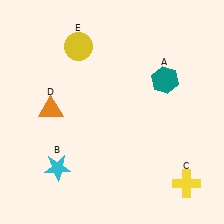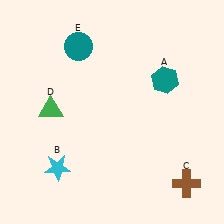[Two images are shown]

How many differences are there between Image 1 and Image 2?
There are 3 differences between the two images.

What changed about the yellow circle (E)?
In Image 1, E is yellow. In Image 2, it changed to teal.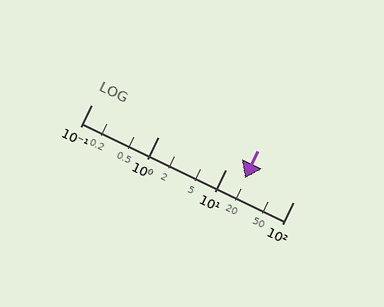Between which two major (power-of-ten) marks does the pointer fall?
The pointer is between 10 and 100.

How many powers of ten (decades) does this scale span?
The scale spans 3 decades, from 0.1 to 100.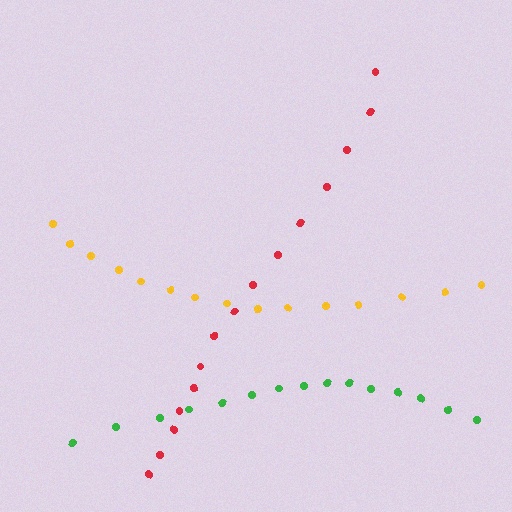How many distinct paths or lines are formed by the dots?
There are 3 distinct paths.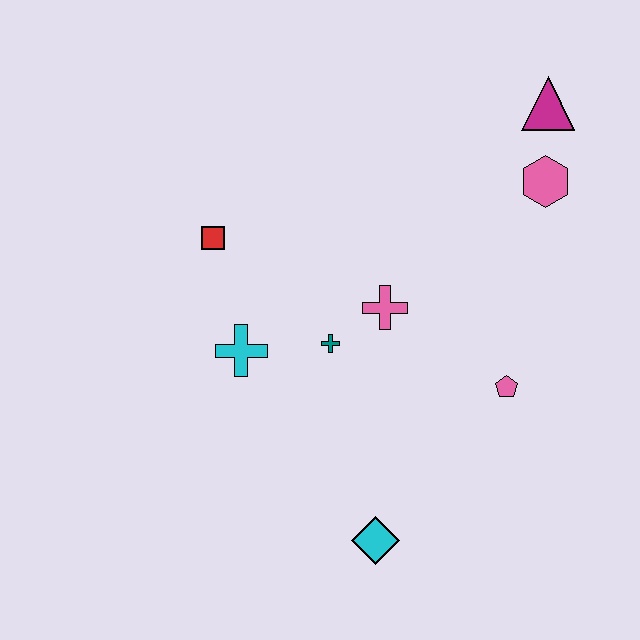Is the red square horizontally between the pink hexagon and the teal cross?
No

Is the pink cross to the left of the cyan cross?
No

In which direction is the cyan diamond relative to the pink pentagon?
The cyan diamond is below the pink pentagon.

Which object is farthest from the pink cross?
The magenta triangle is farthest from the pink cross.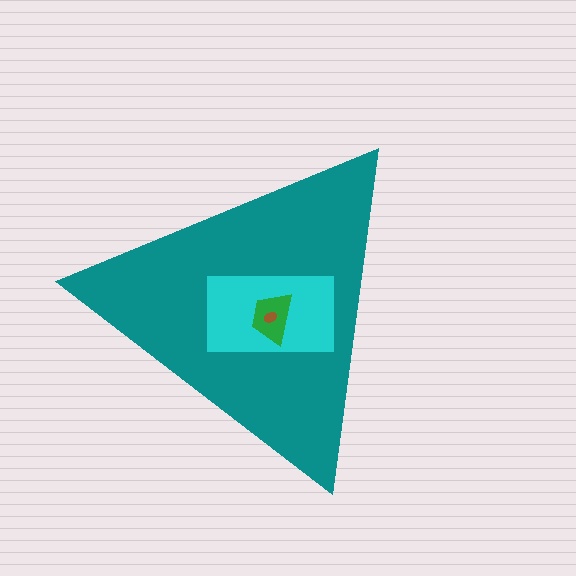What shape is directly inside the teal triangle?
The cyan rectangle.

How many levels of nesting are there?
4.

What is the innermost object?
The brown ellipse.